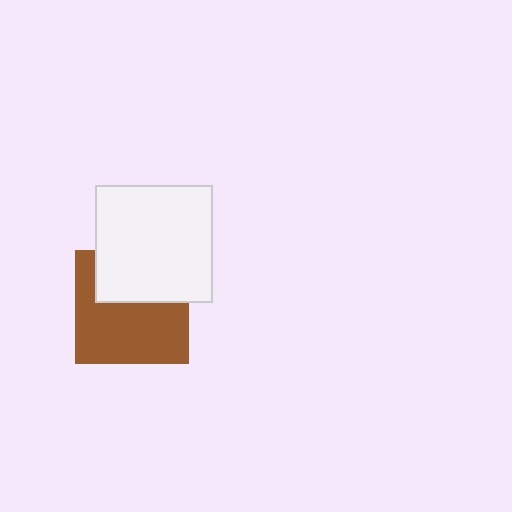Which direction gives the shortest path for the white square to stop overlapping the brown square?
Moving up gives the shortest separation.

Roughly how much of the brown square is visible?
About half of it is visible (roughly 61%).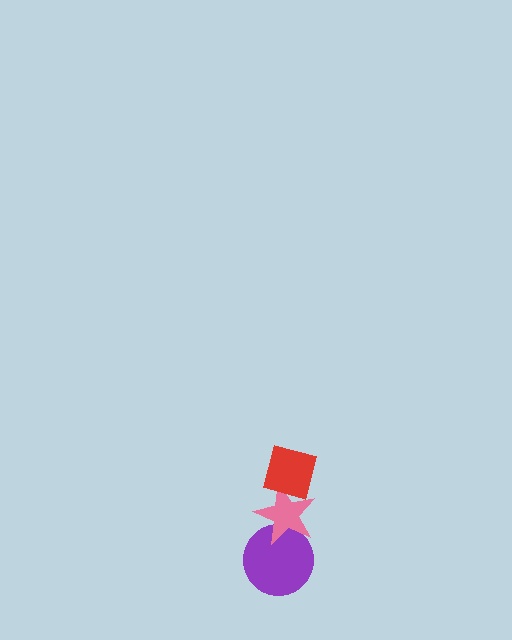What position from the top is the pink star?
The pink star is 2nd from the top.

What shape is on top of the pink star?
The red square is on top of the pink star.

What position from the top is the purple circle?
The purple circle is 3rd from the top.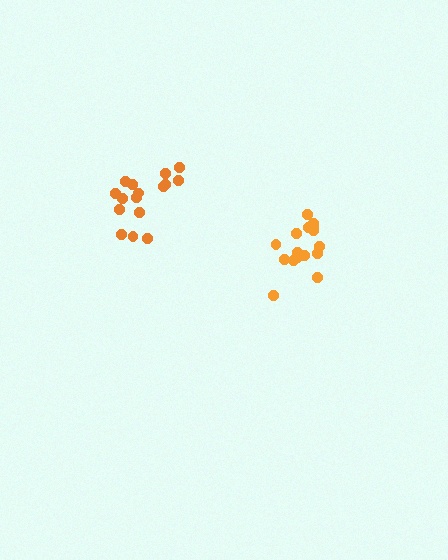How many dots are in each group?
Group 1: 16 dots, Group 2: 16 dots (32 total).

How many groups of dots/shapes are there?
There are 2 groups.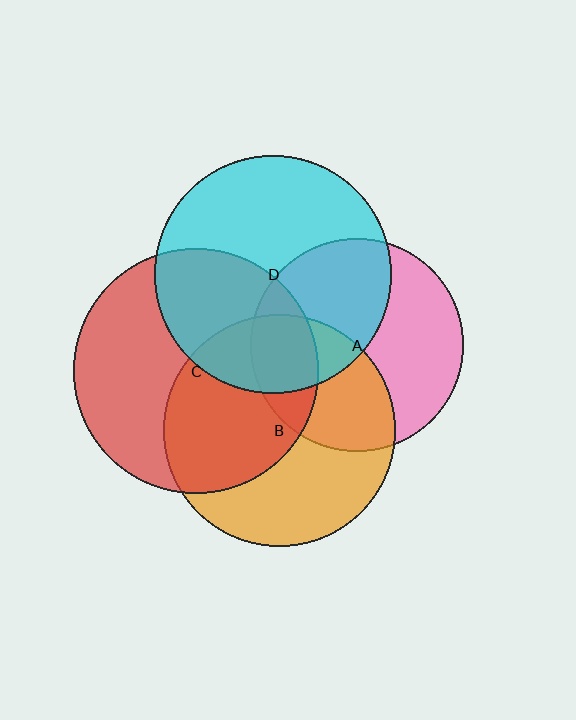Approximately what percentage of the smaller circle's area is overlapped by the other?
Approximately 45%.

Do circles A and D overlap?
Yes.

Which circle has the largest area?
Circle C (red).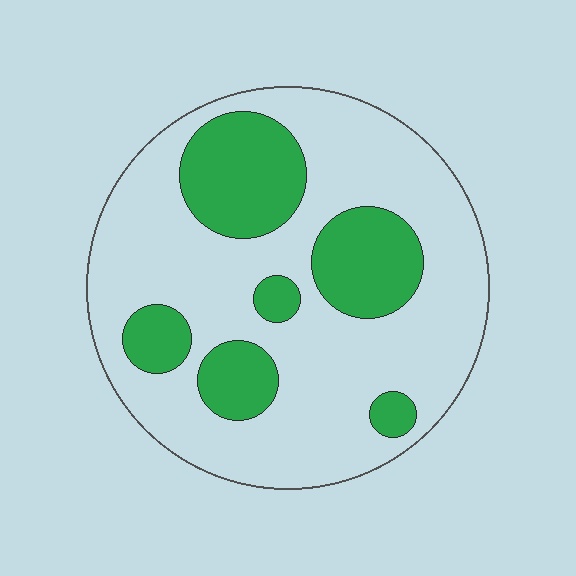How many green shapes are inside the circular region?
6.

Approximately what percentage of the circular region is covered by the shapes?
Approximately 30%.